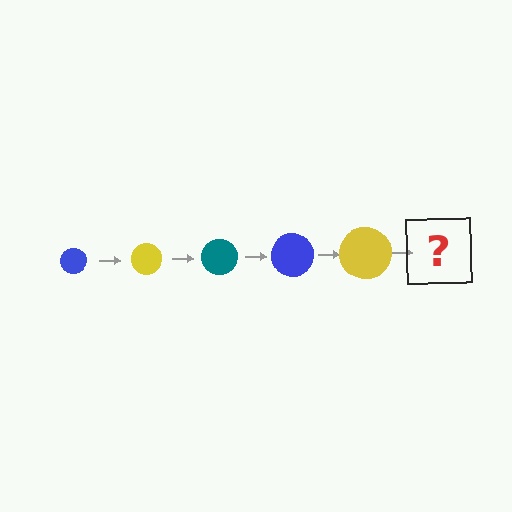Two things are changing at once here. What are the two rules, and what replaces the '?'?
The two rules are that the circle grows larger each step and the color cycles through blue, yellow, and teal. The '?' should be a teal circle, larger than the previous one.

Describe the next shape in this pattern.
It should be a teal circle, larger than the previous one.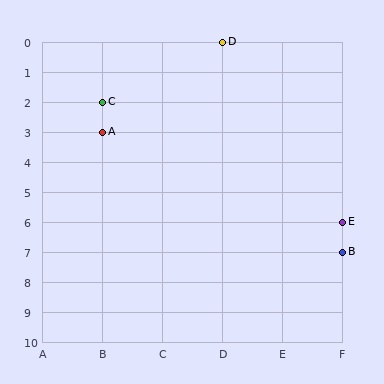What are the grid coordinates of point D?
Point D is at grid coordinates (D, 0).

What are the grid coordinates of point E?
Point E is at grid coordinates (F, 6).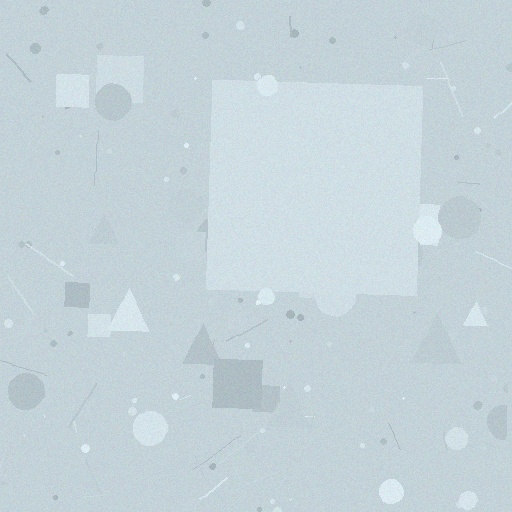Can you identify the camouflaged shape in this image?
The camouflaged shape is a square.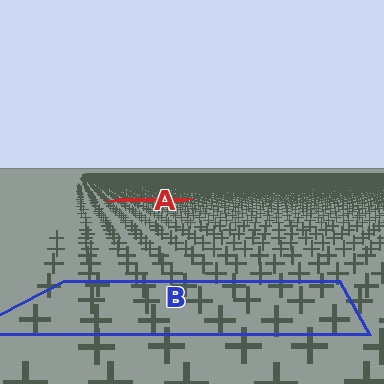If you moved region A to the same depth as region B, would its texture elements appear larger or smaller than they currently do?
They would appear larger. At a closer depth, the same texture elements are projected at a bigger on-screen size.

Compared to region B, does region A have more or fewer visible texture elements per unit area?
Region A has more texture elements per unit area — they are packed more densely because it is farther away.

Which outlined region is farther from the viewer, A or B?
Region A is farther from the viewer — the texture elements inside it appear smaller and more densely packed.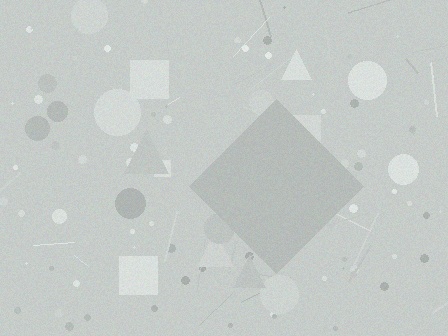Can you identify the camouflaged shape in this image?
The camouflaged shape is a diamond.